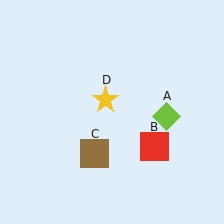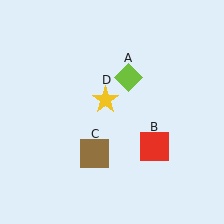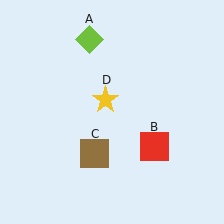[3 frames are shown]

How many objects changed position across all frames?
1 object changed position: lime diamond (object A).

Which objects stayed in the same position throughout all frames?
Red square (object B) and brown square (object C) and yellow star (object D) remained stationary.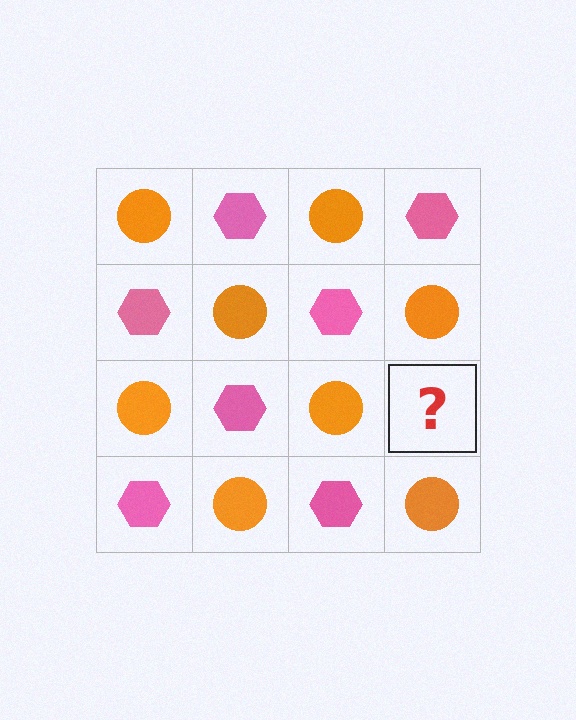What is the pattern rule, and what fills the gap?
The rule is that it alternates orange circle and pink hexagon in a checkerboard pattern. The gap should be filled with a pink hexagon.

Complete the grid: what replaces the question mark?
The question mark should be replaced with a pink hexagon.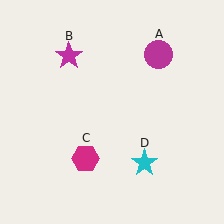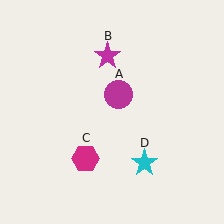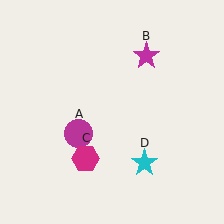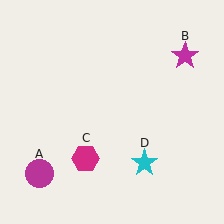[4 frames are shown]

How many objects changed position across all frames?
2 objects changed position: magenta circle (object A), magenta star (object B).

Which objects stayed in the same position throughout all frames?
Magenta hexagon (object C) and cyan star (object D) remained stationary.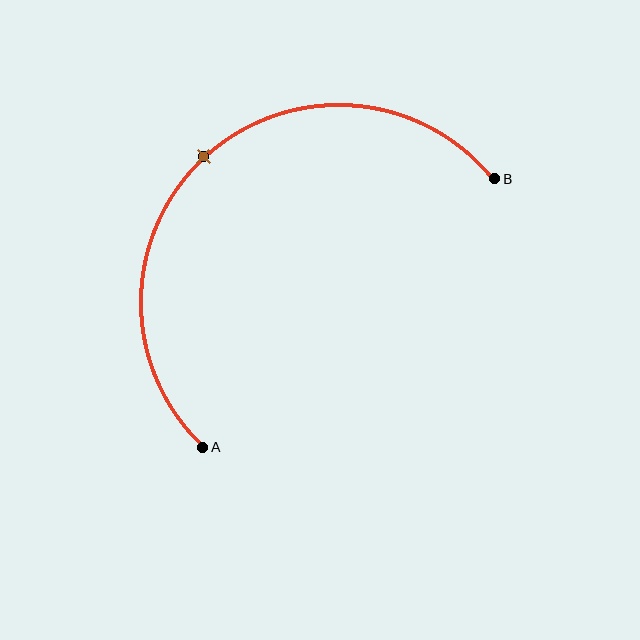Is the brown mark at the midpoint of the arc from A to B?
Yes. The brown mark lies on the arc at equal arc-length from both A and B — it is the arc midpoint.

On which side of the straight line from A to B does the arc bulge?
The arc bulges above and to the left of the straight line connecting A and B.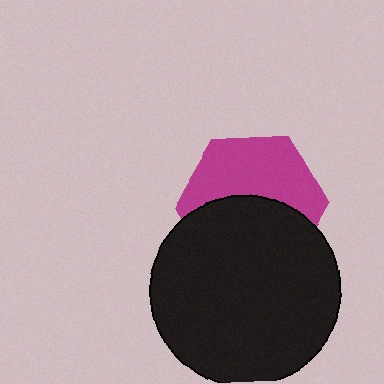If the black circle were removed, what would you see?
You would see the complete magenta hexagon.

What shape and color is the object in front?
The object in front is a black circle.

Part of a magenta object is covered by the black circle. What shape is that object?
It is a hexagon.